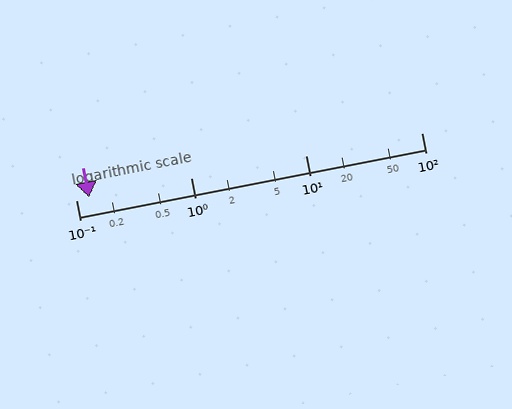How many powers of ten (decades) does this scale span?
The scale spans 3 decades, from 0.1 to 100.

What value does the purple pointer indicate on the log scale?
The pointer indicates approximately 0.13.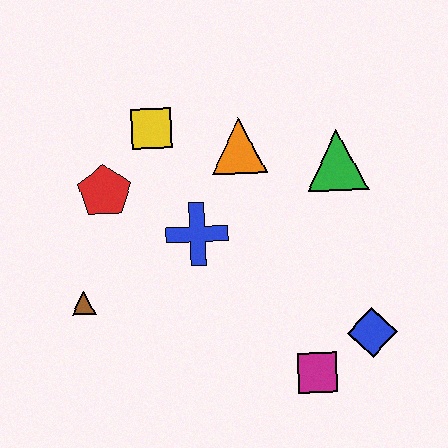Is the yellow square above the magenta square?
Yes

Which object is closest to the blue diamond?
The magenta square is closest to the blue diamond.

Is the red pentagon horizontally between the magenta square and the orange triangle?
No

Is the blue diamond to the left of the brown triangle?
No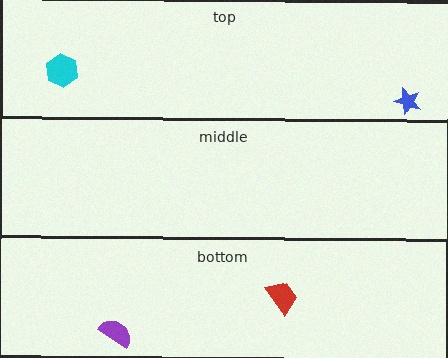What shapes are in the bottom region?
The purple semicircle, the red trapezoid.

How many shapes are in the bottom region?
2.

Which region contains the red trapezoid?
The bottom region.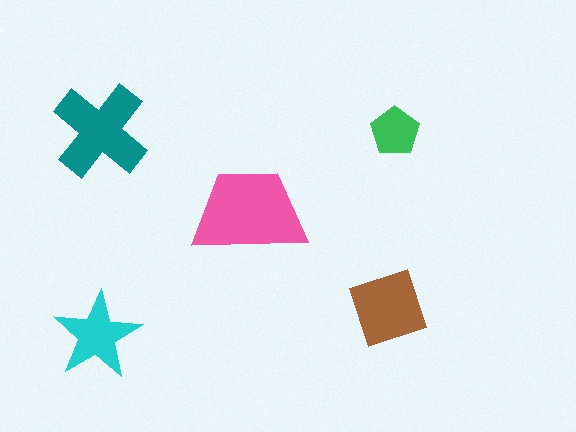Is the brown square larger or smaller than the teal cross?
Smaller.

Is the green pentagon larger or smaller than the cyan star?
Smaller.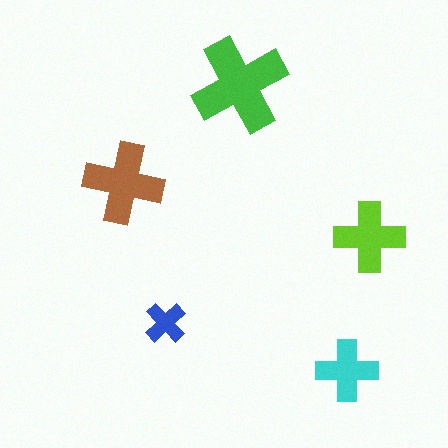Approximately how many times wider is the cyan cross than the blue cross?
About 1.5 times wider.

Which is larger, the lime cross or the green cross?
The green one.